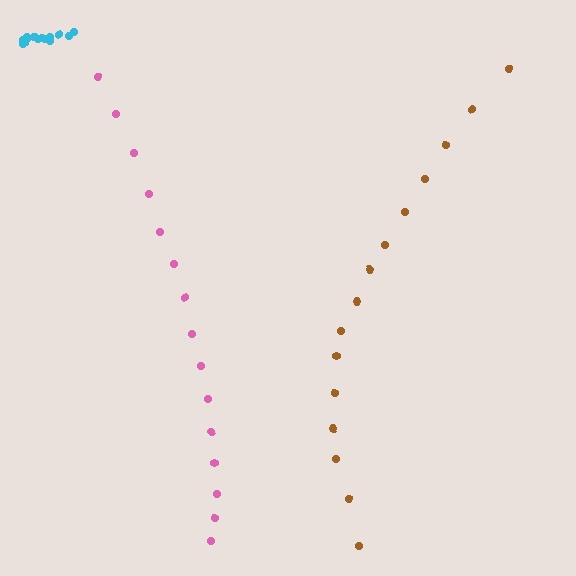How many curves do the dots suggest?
There are 3 distinct paths.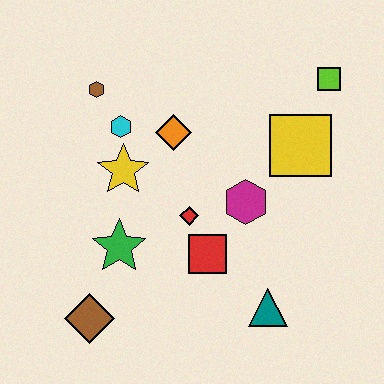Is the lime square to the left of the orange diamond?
No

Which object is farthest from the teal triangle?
The brown hexagon is farthest from the teal triangle.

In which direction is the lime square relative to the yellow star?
The lime square is to the right of the yellow star.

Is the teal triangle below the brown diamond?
No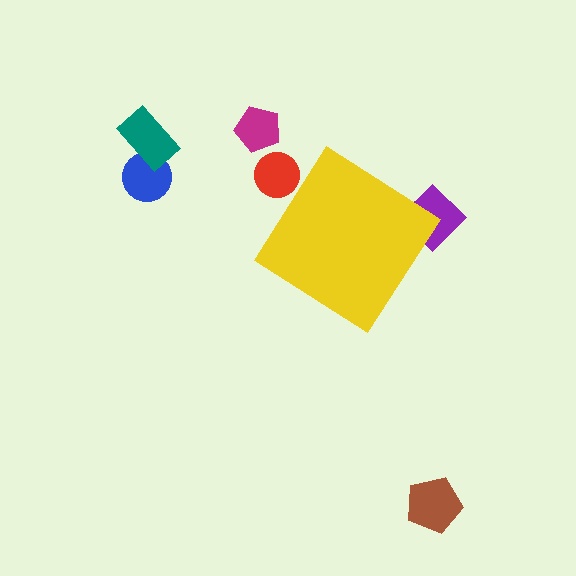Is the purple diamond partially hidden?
Yes, the purple diamond is partially hidden behind the yellow diamond.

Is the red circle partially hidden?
Yes, the red circle is partially hidden behind the yellow diamond.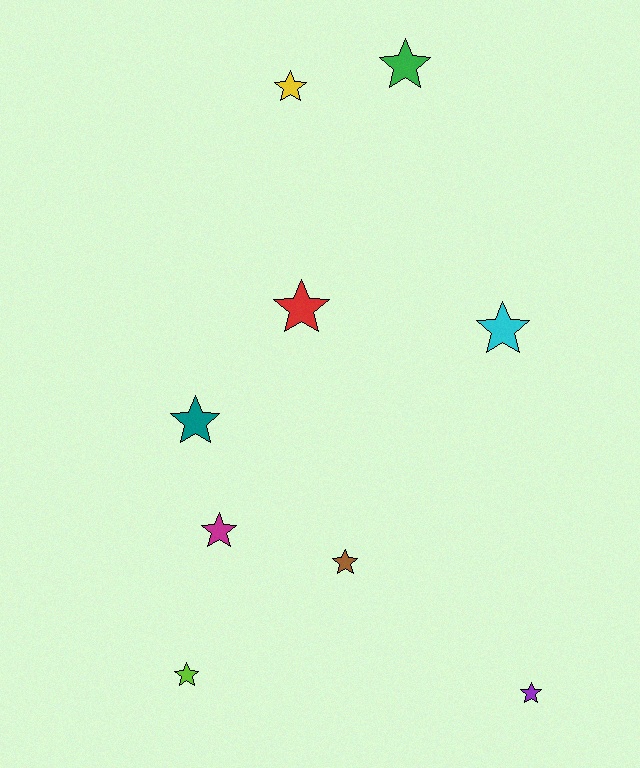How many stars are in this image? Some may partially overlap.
There are 9 stars.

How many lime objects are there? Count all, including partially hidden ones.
There is 1 lime object.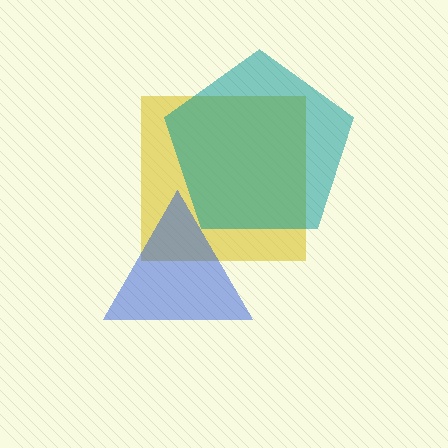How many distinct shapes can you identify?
There are 3 distinct shapes: a yellow square, a blue triangle, a teal pentagon.